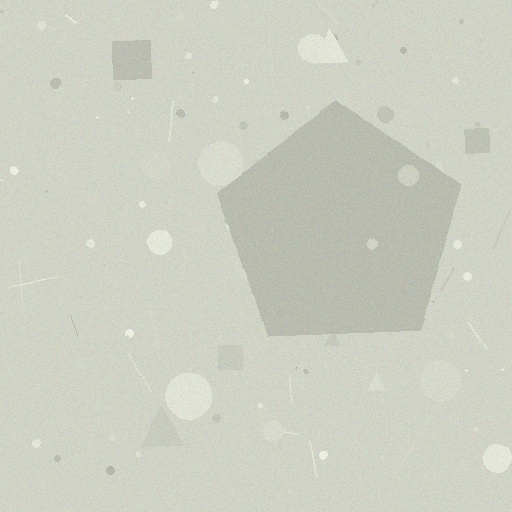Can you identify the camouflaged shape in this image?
The camouflaged shape is a pentagon.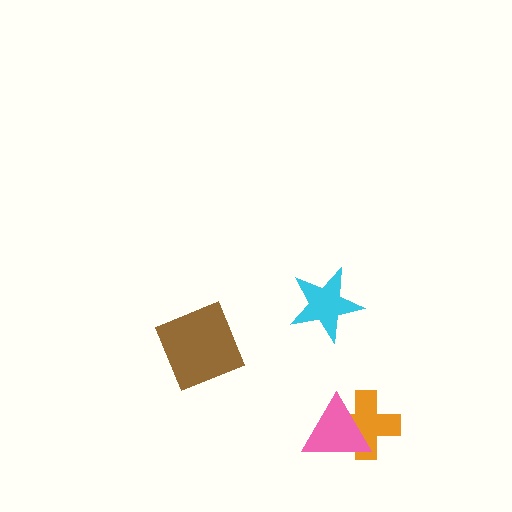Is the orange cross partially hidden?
Yes, it is partially covered by another shape.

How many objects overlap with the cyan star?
0 objects overlap with the cyan star.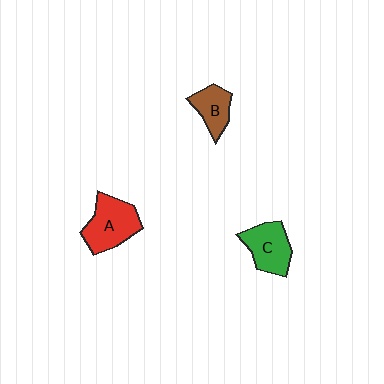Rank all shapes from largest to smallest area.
From largest to smallest: A (red), C (green), B (brown).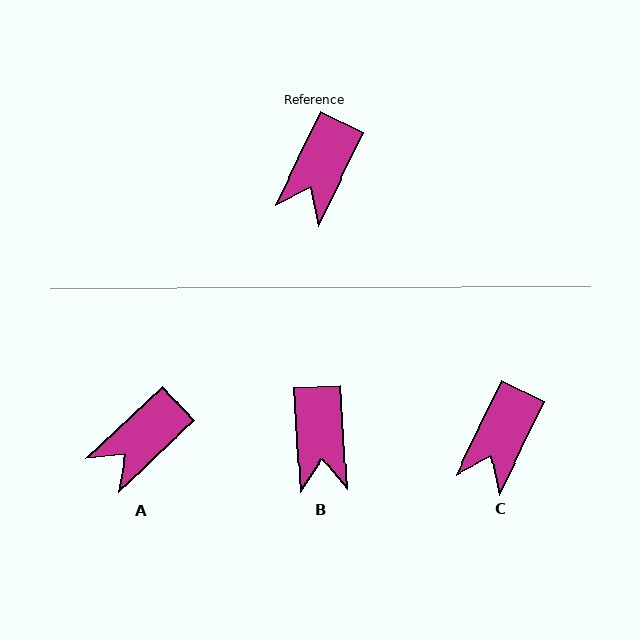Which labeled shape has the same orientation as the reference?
C.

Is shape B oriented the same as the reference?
No, it is off by about 29 degrees.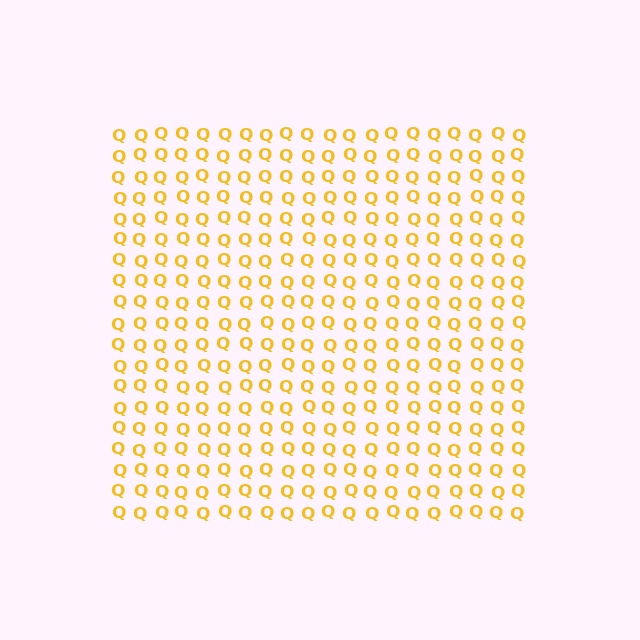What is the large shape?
The large shape is a square.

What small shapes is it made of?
It is made of small letter Q's.